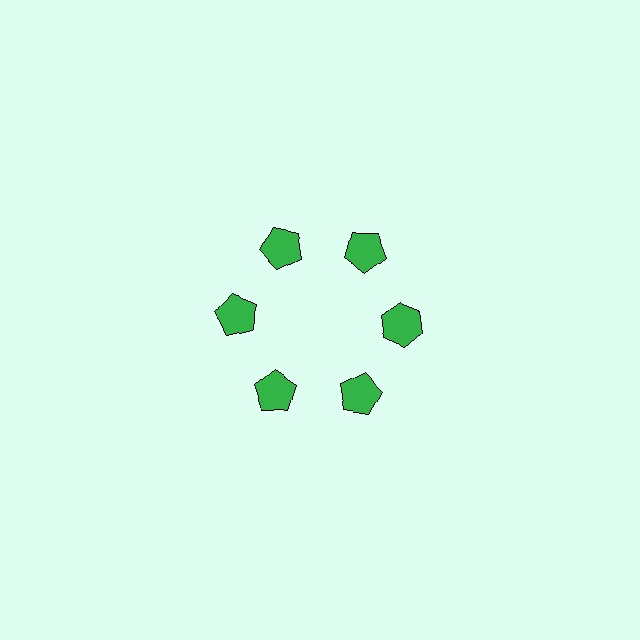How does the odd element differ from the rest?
It has a different shape: hexagon instead of pentagon.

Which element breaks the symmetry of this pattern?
The green hexagon at roughly the 3 o'clock position breaks the symmetry. All other shapes are green pentagons.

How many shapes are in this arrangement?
There are 6 shapes arranged in a ring pattern.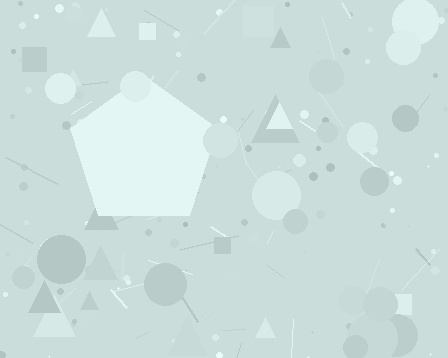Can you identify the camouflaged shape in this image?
The camouflaged shape is a pentagon.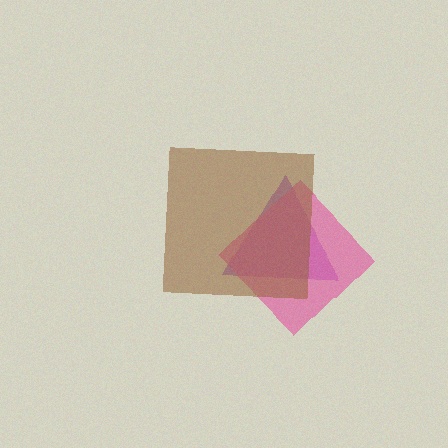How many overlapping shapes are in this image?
There are 3 overlapping shapes in the image.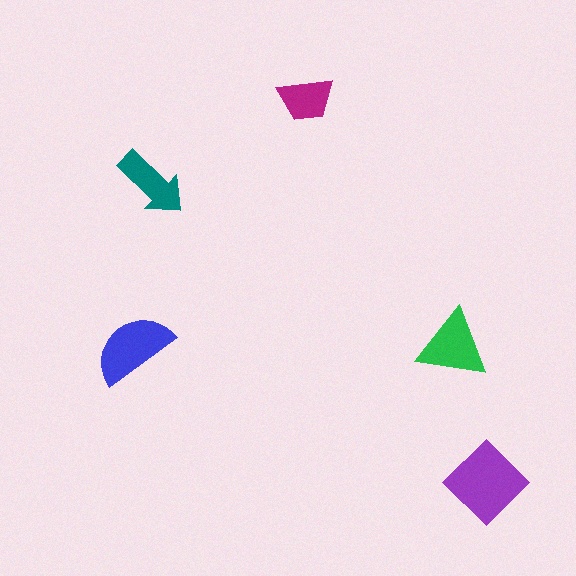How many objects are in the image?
There are 5 objects in the image.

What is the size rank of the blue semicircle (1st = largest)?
2nd.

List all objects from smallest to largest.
The magenta trapezoid, the teal arrow, the green triangle, the blue semicircle, the purple diamond.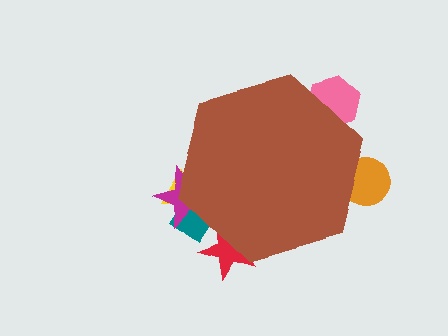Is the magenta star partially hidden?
Yes, the magenta star is partially hidden behind the brown hexagon.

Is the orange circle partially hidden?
Yes, the orange circle is partially hidden behind the brown hexagon.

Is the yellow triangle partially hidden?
Yes, the yellow triangle is partially hidden behind the brown hexagon.